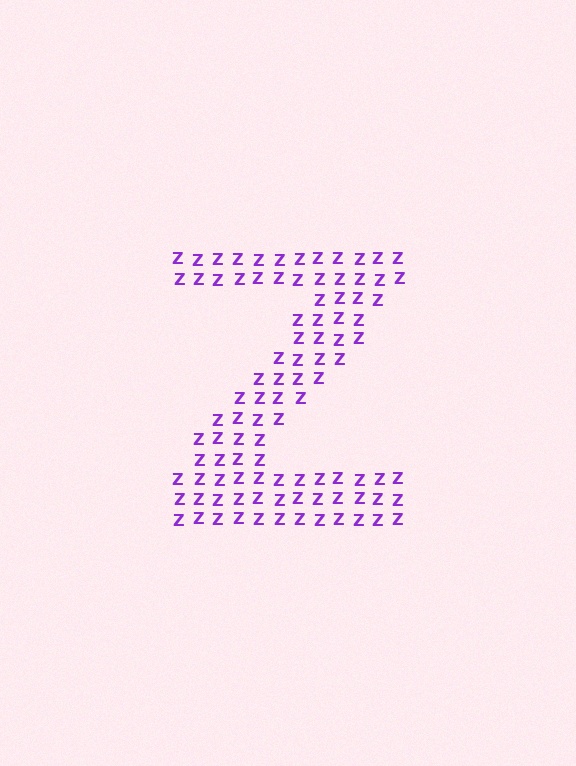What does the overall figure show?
The overall figure shows the letter Z.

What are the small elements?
The small elements are letter Z's.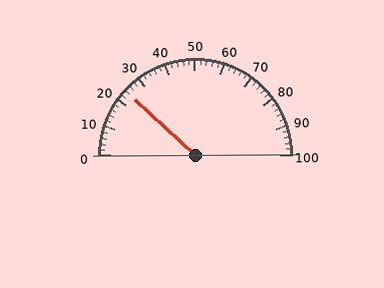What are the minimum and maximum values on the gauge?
The gauge ranges from 0 to 100.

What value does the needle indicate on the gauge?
The needle indicates approximately 24.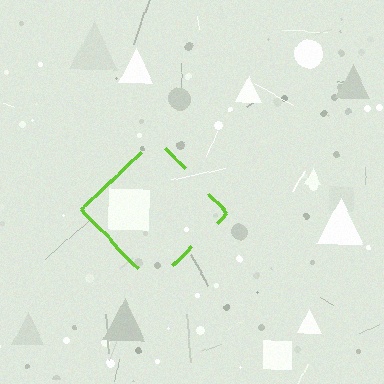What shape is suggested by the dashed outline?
The dashed outline suggests a diamond.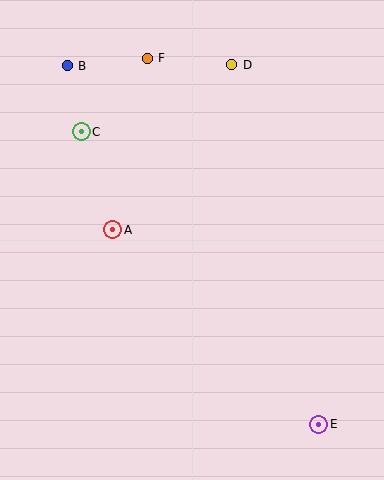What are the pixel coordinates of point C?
Point C is at (81, 132).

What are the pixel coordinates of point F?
Point F is at (147, 58).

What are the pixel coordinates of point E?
Point E is at (319, 424).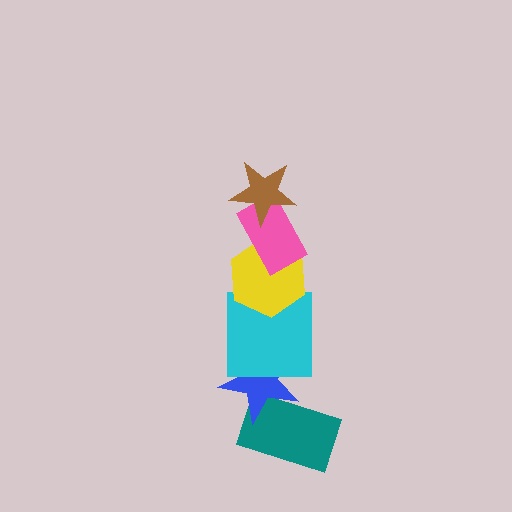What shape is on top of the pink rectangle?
The brown star is on top of the pink rectangle.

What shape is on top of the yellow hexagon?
The pink rectangle is on top of the yellow hexagon.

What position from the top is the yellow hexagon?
The yellow hexagon is 3rd from the top.